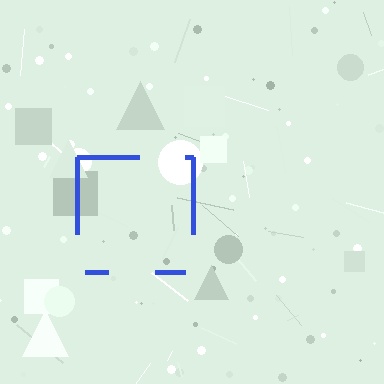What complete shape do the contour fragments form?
The contour fragments form a square.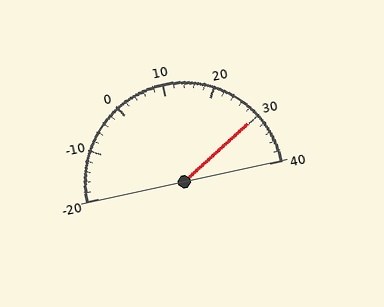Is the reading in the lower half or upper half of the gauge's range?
The reading is in the upper half of the range (-20 to 40).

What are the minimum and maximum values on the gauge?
The gauge ranges from -20 to 40.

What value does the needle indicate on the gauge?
The needle indicates approximately 30.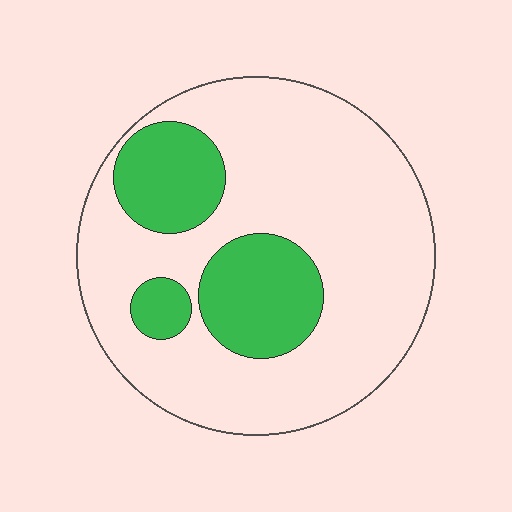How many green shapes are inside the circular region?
3.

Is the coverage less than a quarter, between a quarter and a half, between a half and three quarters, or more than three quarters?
Between a quarter and a half.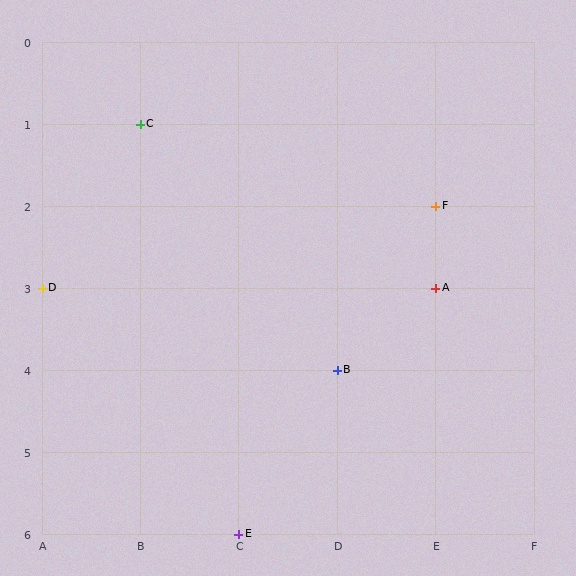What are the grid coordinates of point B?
Point B is at grid coordinates (D, 4).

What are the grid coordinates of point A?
Point A is at grid coordinates (E, 3).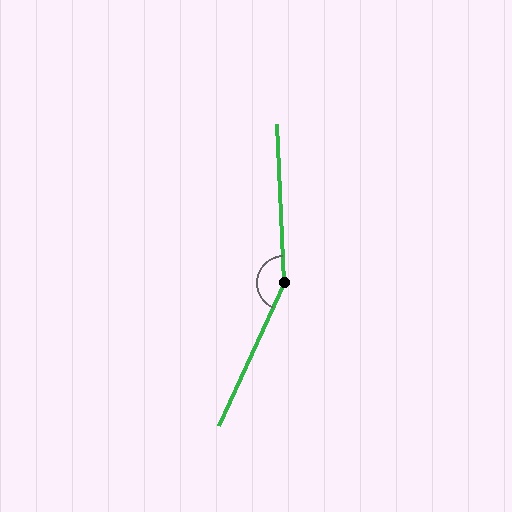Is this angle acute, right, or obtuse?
It is obtuse.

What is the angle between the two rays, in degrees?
Approximately 153 degrees.